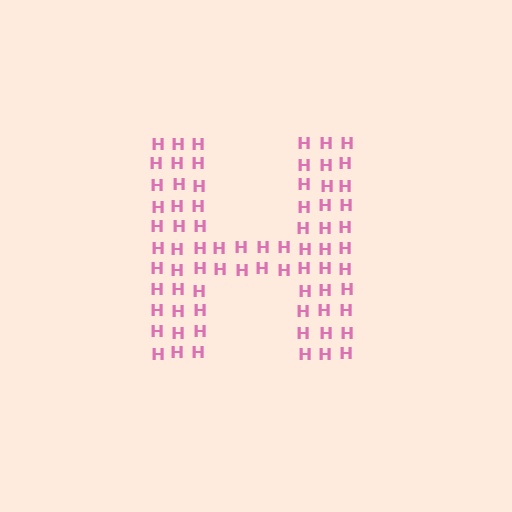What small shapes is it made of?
It is made of small letter H's.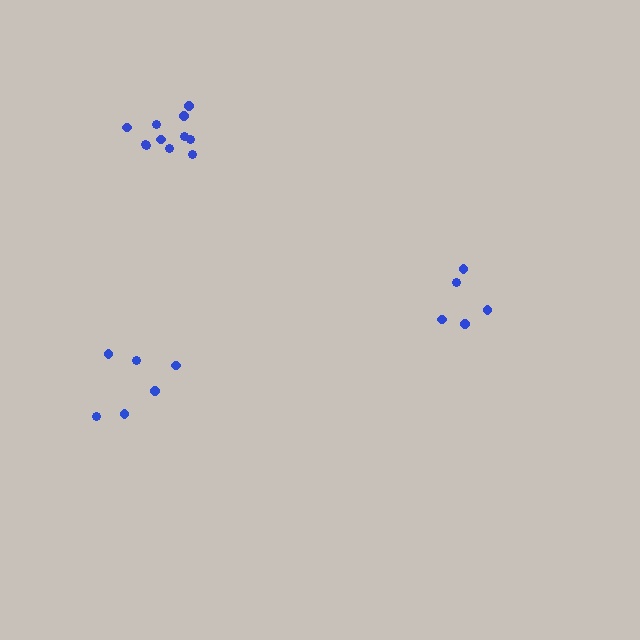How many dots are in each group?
Group 1: 6 dots, Group 2: 5 dots, Group 3: 11 dots (22 total).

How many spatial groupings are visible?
There are 3 spatial groupings.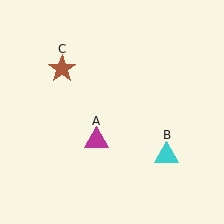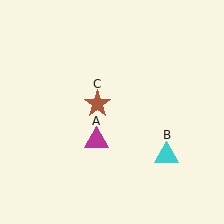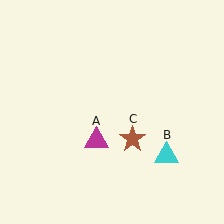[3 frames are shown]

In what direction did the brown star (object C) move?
The brown star (object C) moved down and to the right.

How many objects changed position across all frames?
1 object changed position: brown star (object C).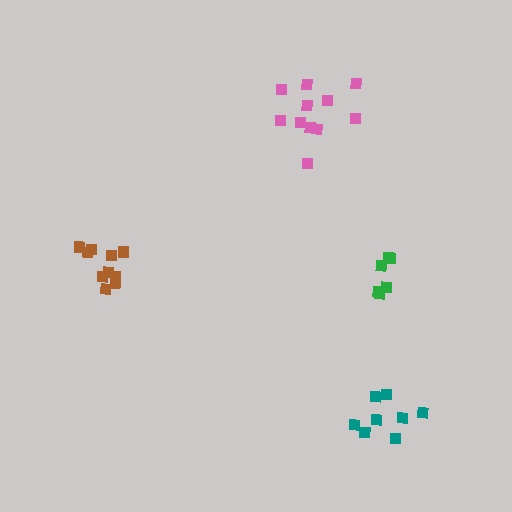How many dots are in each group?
Group 1: 11 dots, Group 2: 8 dots, Group 3: 10 dots, Group 4: 6 dots (35 total).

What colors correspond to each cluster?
The clusters are colored: pink, teal, brown, green.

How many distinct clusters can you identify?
There are 4 distinct clusters.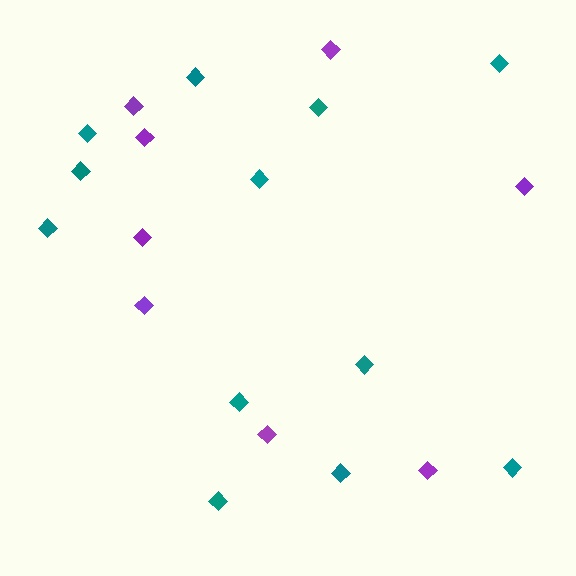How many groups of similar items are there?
There are 2 groups: one group of purple diamonds (8) and one group of teal diamonds (12).